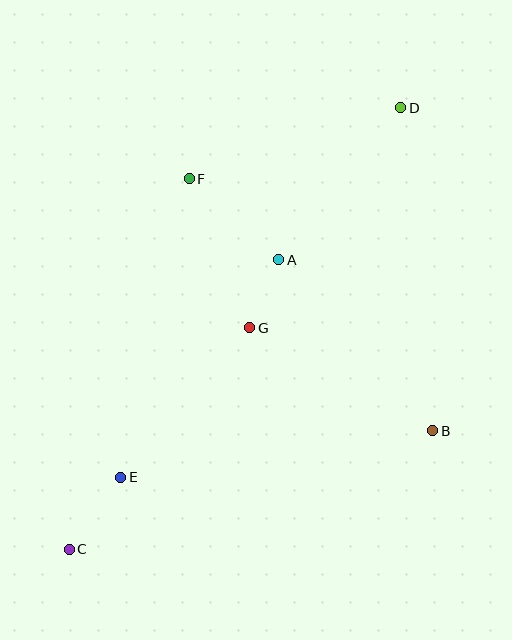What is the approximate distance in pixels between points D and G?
The distance between D and G is approximately 267 pixels.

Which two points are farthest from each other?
Points C and D are farthest from each other.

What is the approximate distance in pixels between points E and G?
The distance between E and G is approximately 197 pixels.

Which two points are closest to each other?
Points A and G are closest to each other.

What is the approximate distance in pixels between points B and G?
The distance between B and G is approximately 210 pixels.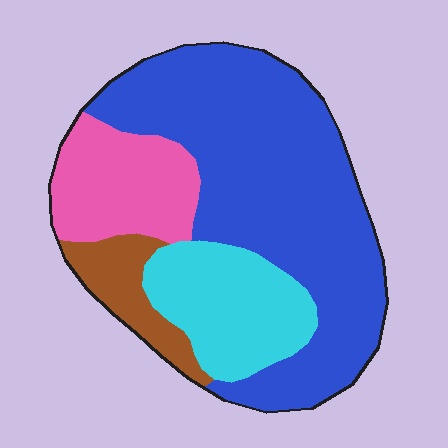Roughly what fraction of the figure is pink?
Pink takes up about one sixth (1/6) of the figure.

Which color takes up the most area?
Blue, at roughly 55%.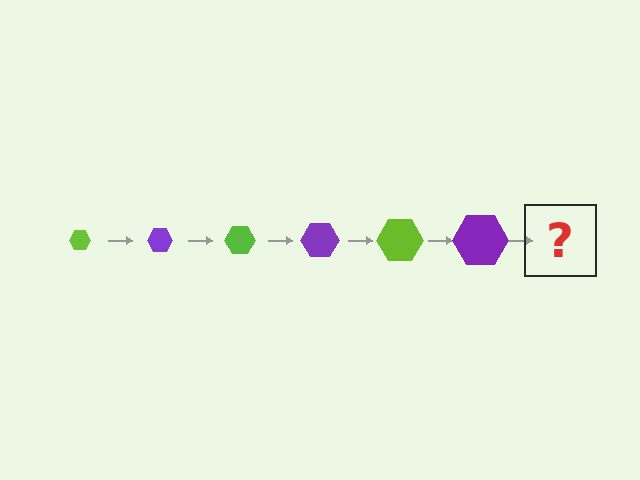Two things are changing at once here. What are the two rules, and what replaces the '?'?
The two rules are that the hexagon grows larger each step and the color cycles through lime and purple. The '?' should be a lime hexagon, larger than the previous one.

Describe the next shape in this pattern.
It should be a lime hexagon, larger than the previous one.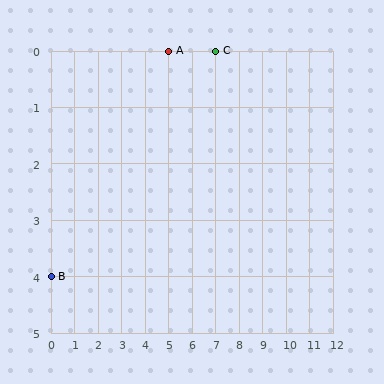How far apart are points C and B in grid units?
Points C and B are 7 columns and 4 rows apart (about 8.1 grid units diagonally).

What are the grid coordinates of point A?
Point A is at grid coordinates (5, 0).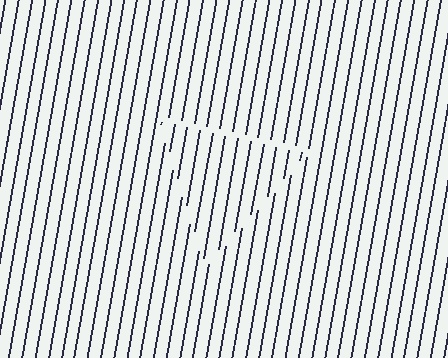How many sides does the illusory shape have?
3 sides — the line-ends trace a triangle.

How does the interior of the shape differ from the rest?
The interior of the shape contains the same grating, shifted by half a period — the contour is defined by the phase discontinuity where line-ends from the inner and outer gratings abut.